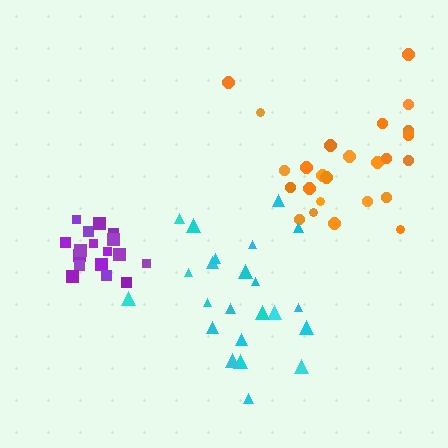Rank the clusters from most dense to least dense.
purple, cyan, orange.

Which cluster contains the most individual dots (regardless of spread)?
Orange (25).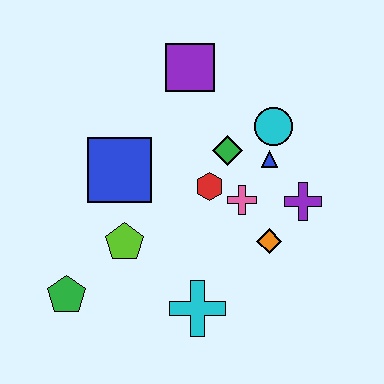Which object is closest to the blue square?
The lime pentagon is closest to the blue square.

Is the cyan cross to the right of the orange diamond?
No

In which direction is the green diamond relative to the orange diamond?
The green diamond is above the orange diamond.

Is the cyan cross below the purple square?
Yes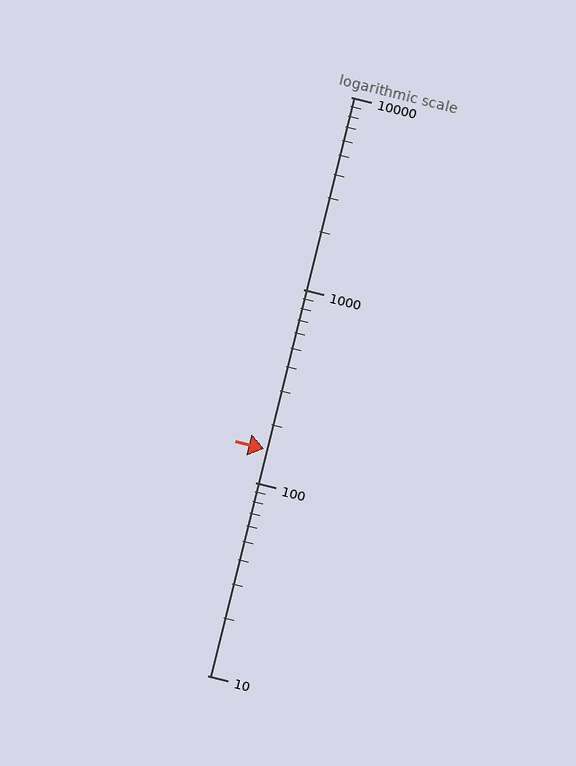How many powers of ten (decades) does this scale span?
The scale spans 3 decades, from 10 to 10000.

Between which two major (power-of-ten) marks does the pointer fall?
The pointer is between 100 and 1000.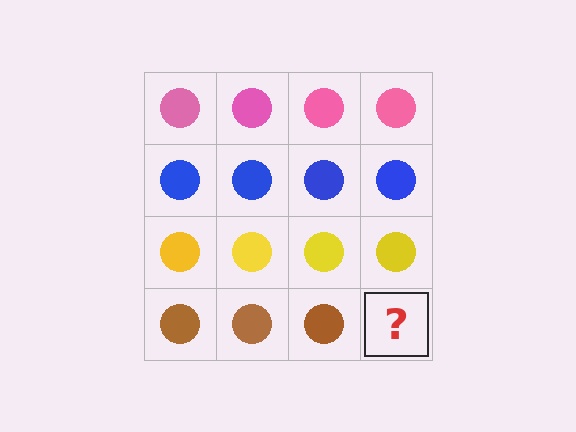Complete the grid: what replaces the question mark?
The question mark should be replaced with a brown circle.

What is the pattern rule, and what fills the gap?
The rule is that each row has a consistent color. The gap should be filled with a brown circle.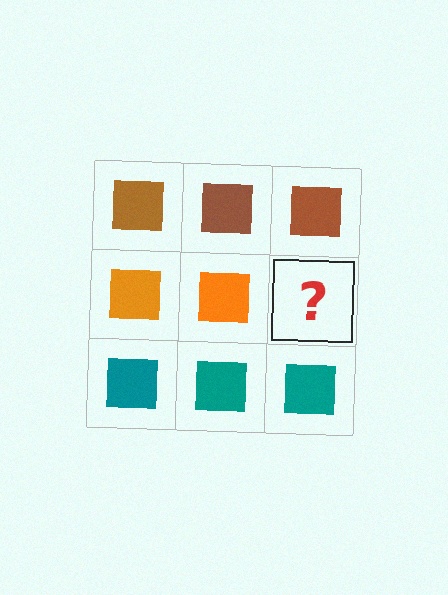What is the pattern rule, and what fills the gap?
The rule is that each row has a consistent color. The gap should be filled with an orange square.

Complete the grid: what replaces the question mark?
The question mark should be replaced with an orange square.